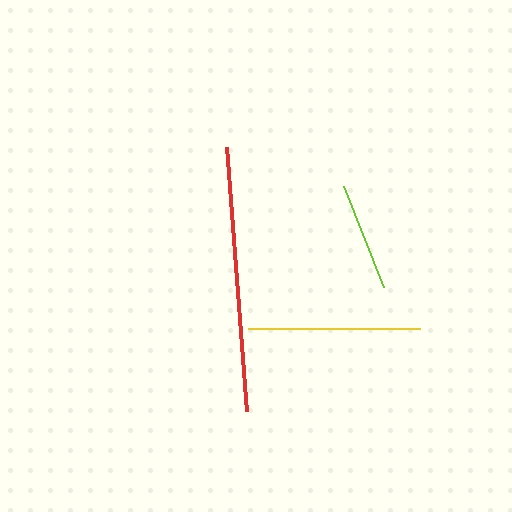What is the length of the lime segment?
The lime segment is approximately 108 pixels long.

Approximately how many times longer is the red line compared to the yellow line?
The red line is approximately 1.5 times the length of the yellow line.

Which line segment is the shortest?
The lime line is the shortest at approximately 108 pixels.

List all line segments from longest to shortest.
From longest to shortest: red, yellow, lime.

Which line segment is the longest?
The red line is the longest at approximately 265 pixels.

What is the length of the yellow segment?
The yellow segment is approximately 172 pixels long.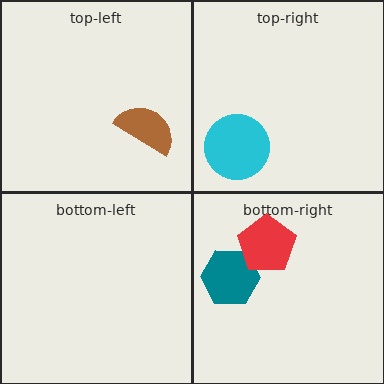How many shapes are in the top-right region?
1.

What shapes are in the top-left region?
The brown semicircle.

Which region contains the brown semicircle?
The top-left region.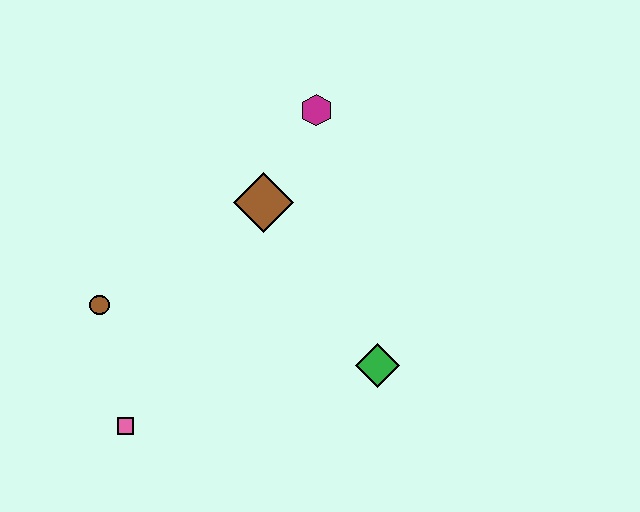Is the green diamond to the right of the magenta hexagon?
Yes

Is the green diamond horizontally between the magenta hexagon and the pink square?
No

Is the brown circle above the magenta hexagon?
No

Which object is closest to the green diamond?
The brown diamond is closest to the green diamond.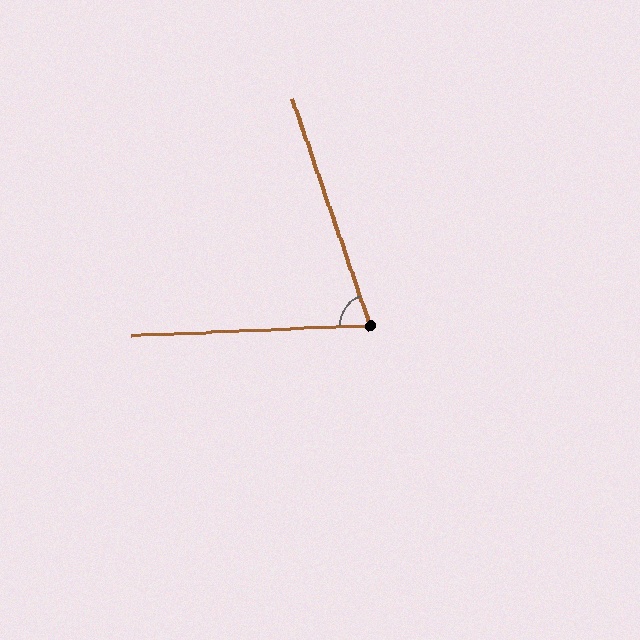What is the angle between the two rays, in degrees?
Approximately 74 degrees.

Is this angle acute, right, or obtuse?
It is acute.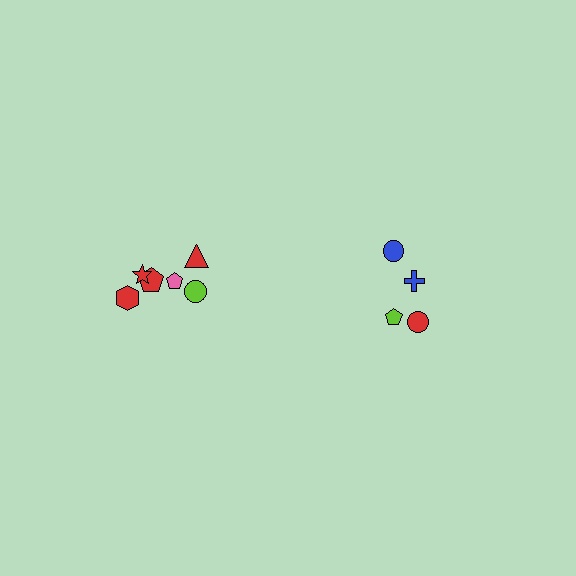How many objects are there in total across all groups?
There are 10 objects.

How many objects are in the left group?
There are 6 objects.